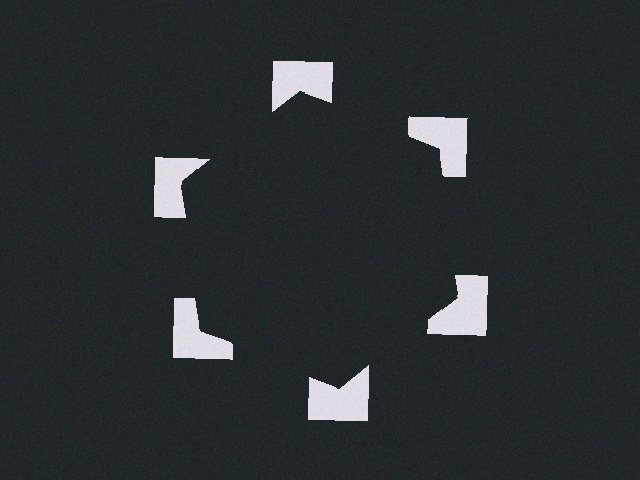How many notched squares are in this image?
There are 6 — one at each vertex of the illusory hexagon.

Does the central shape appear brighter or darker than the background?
It typically appears slightly darker than the background, even though no actual brightness change is drawn.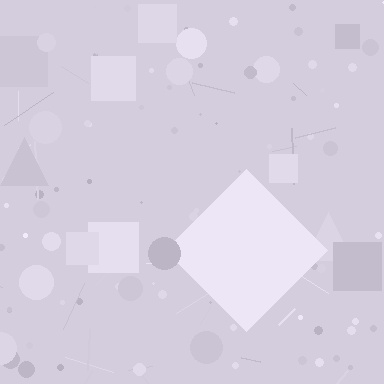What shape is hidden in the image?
A diamond is hidden in the image.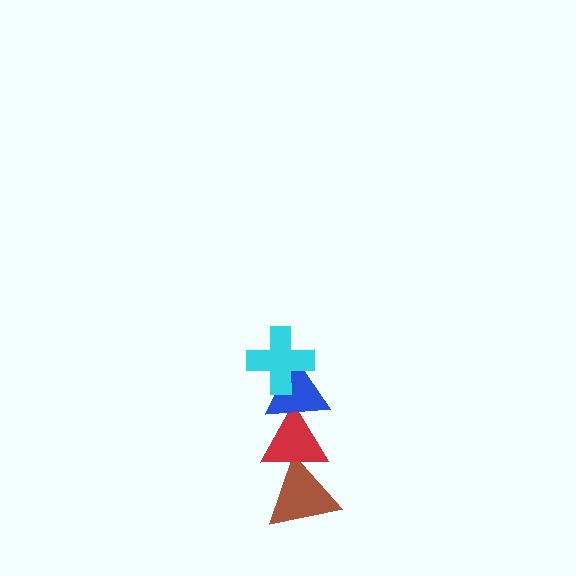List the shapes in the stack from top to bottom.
From top to bottom: the cyan cross, the blue triangle, the red triangle, the brown triangle.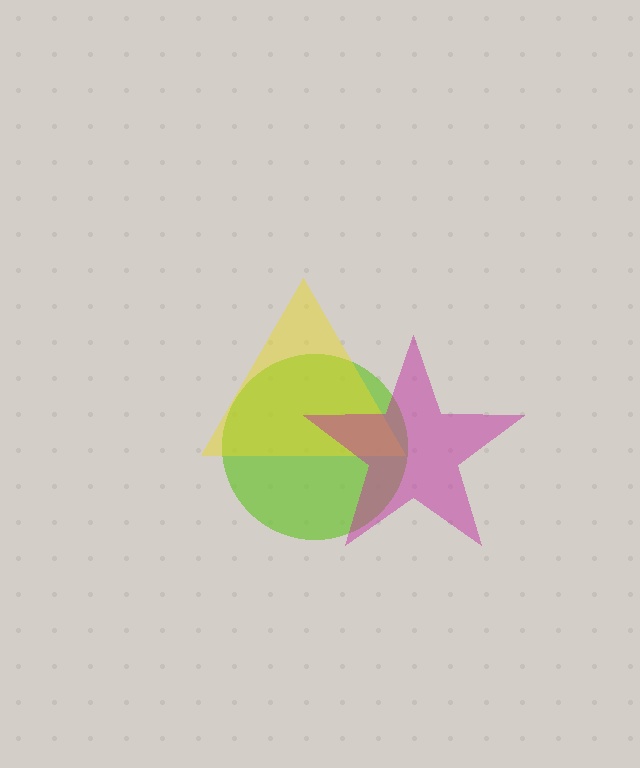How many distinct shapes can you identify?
There are 3 distinct shapes: a lime circle, a yellow triangle, a magenta star.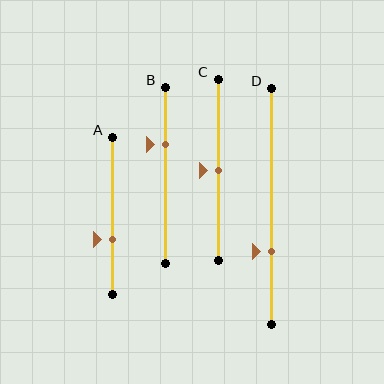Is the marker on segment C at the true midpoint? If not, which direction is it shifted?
Yes, the marker on segment C is at the true midpoint.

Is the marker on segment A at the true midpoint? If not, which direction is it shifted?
No, the marker on segment A is shifted downward by about 15% of the segment length.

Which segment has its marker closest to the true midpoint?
Segment C has its marker closest to the true midpoint.